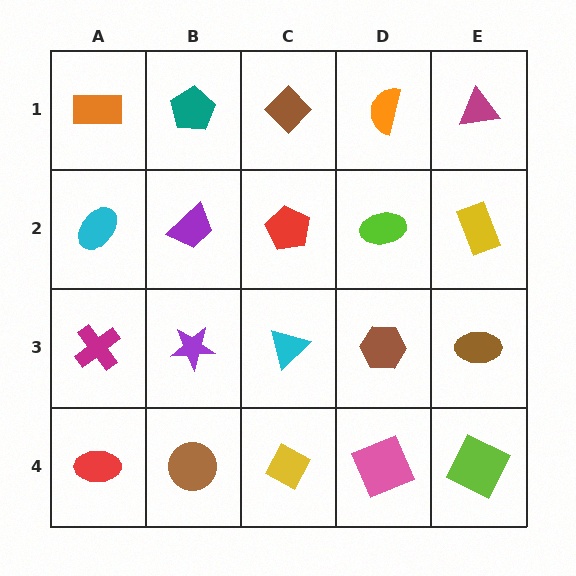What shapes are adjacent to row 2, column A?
An orange rectangle (row 1, column A), a magenta cross (row 3, column A), a purple trapezoid (row 2, column B).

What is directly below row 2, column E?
A brown ellipse.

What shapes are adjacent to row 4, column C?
A cyan triangle (row 3, column C), a brown circle (row 4, column B), a pink square (row 4, column D).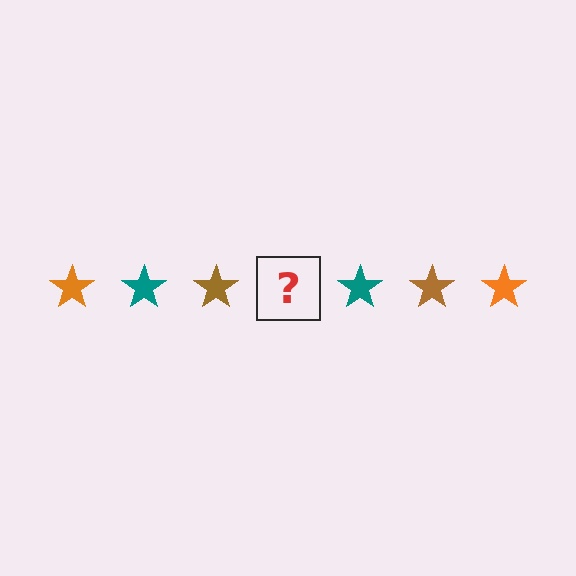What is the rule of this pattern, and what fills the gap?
The rule is that the pattern cycles through orange, teal, brown stars. The gap should be filled with an orange star.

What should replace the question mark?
The question mark should be replaced with an orange star.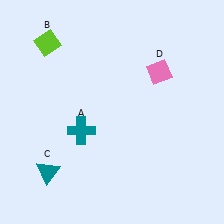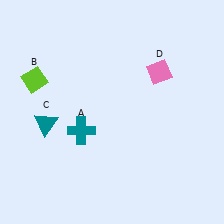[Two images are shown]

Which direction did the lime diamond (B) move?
The lime diamond (B) moved down.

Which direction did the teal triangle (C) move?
The teal triangle (C) moved up.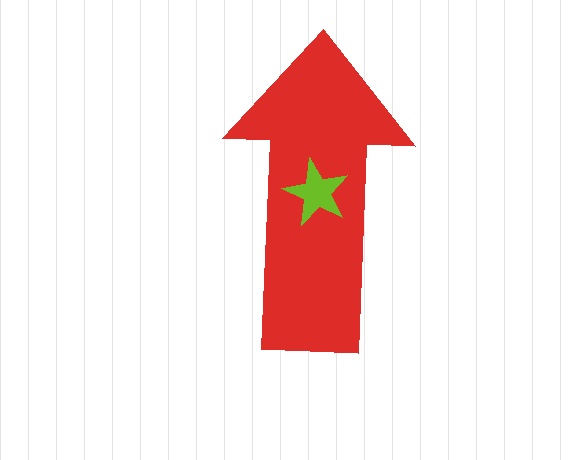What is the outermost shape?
The red arrow.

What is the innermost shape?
The lime star.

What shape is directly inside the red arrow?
The lime star.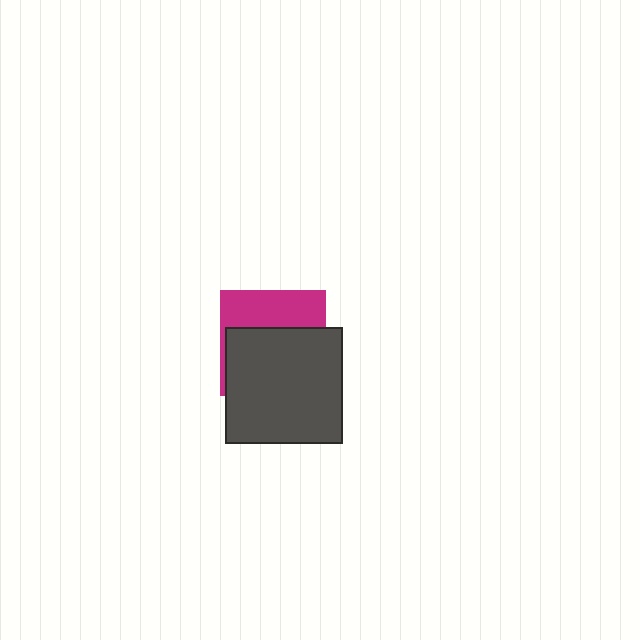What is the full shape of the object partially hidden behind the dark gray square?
The partially hidden object is a magenta square.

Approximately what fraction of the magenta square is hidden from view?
Roughly 61% of the magenta square is hidden behind the dark gray square.